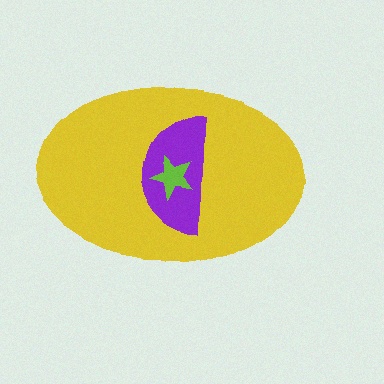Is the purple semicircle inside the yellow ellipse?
Yes.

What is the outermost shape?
The yellow ellipse.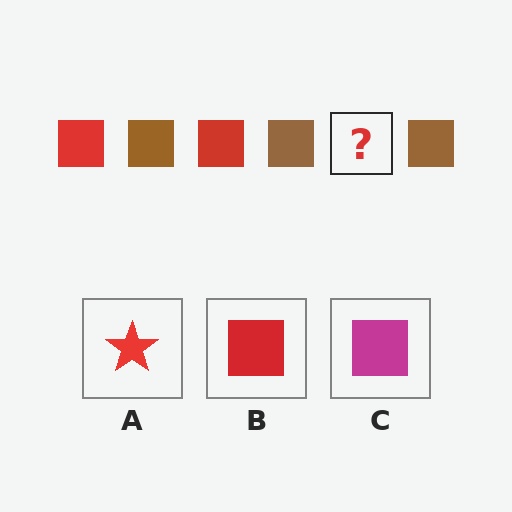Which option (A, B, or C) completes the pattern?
B.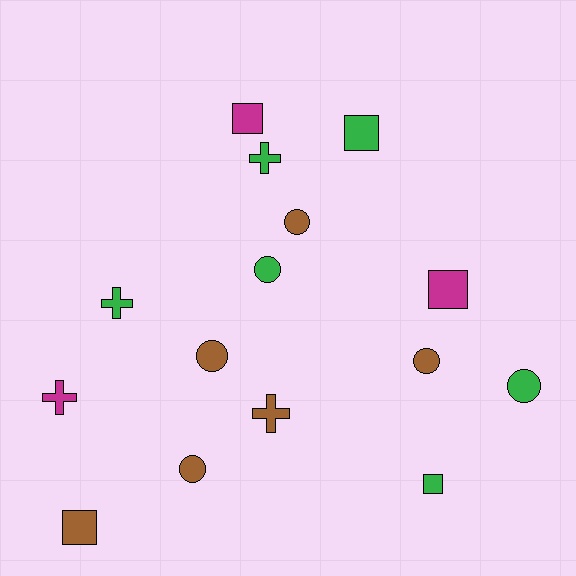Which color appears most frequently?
Green, with 6 objects.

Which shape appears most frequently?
Circle, with 6 objects.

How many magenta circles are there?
There are no magenta circles.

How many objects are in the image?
There are 15 objects.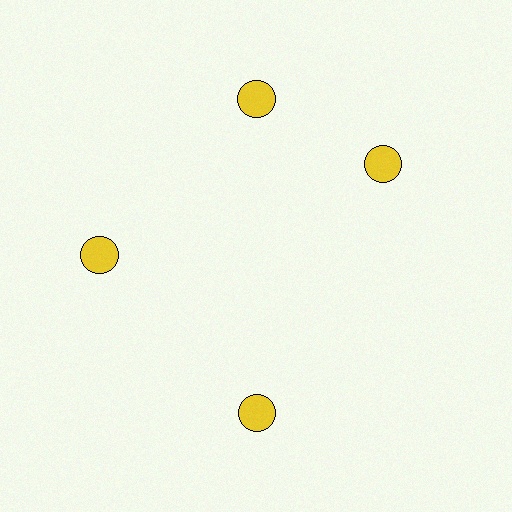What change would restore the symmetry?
The symmetry would be restored by rotating it back into even spacing with its neighbors so that all 4 circles sit at equal angles and equal distance from the center.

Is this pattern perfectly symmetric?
No. The 4 yellow circles are arranged in a ring, but one element near the 3 o'clock position is rotated out of alignment along the ring, breaking the 4-fold rotational symmetry.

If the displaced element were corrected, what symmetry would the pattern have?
It would have 4-fold rotational symmetry — the pattern would map onto itself every 90 degrees.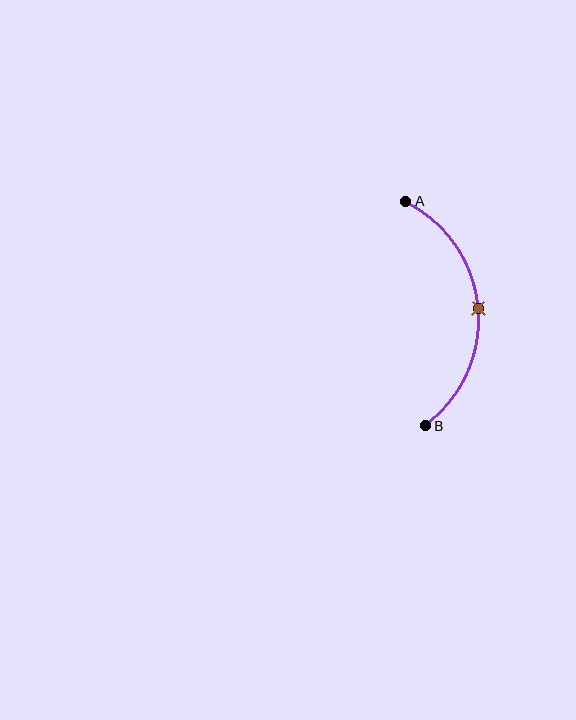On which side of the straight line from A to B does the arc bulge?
The arc bulges to the right of the straight line connecting A and B.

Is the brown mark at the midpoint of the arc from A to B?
Yes. The brown mark lies on the arc at equal arc-length from both A and B — it is the arc midpoint.